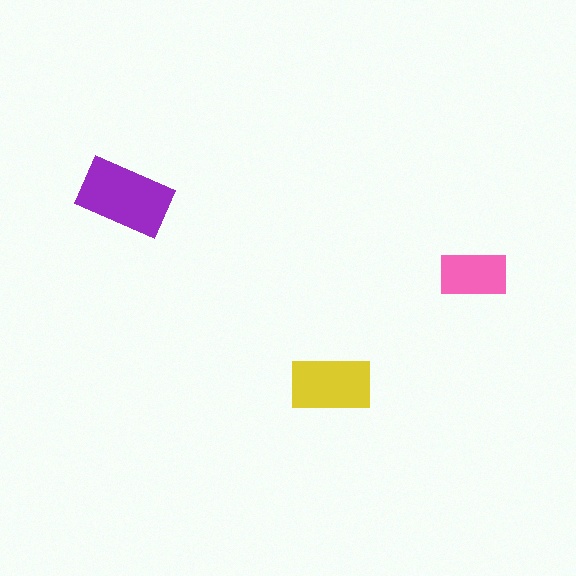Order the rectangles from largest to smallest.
the purple one, the yellow one, the pink one.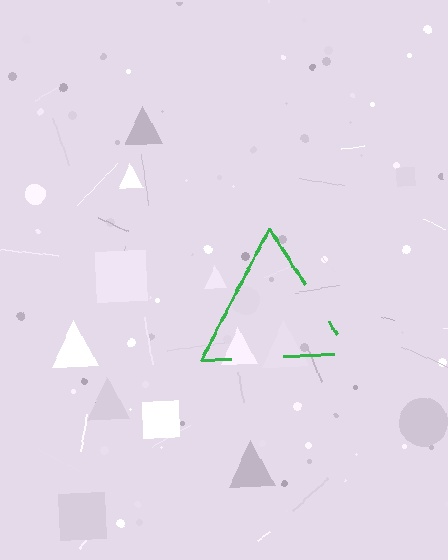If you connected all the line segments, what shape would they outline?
They would outline a triangle.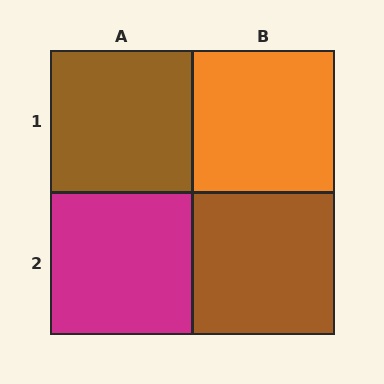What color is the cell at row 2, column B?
Brown.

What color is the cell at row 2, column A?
Magenta.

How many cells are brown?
2 cells are brown.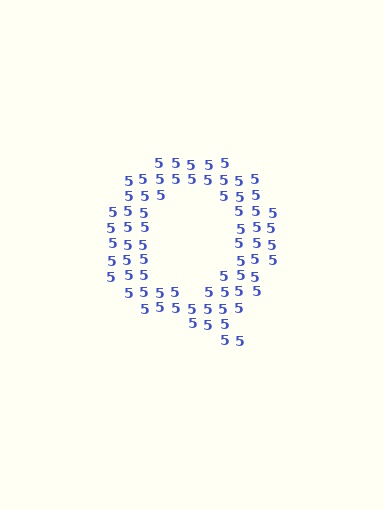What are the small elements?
The small elements are digit 5's.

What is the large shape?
The large shape is the letter Q.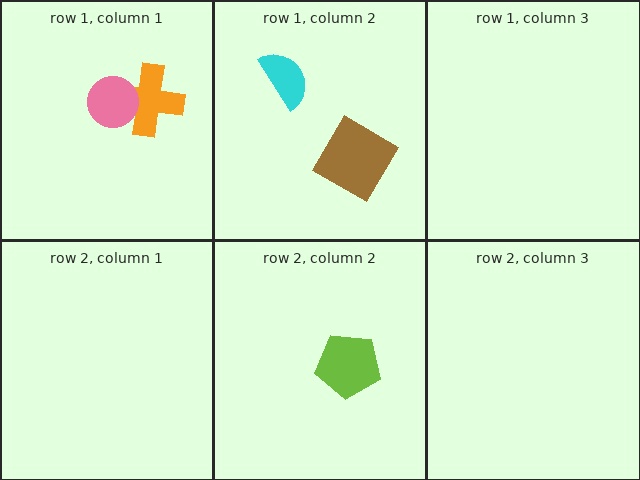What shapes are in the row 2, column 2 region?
The lime pentagon.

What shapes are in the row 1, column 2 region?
The brown diamond, the cyan semicircle.